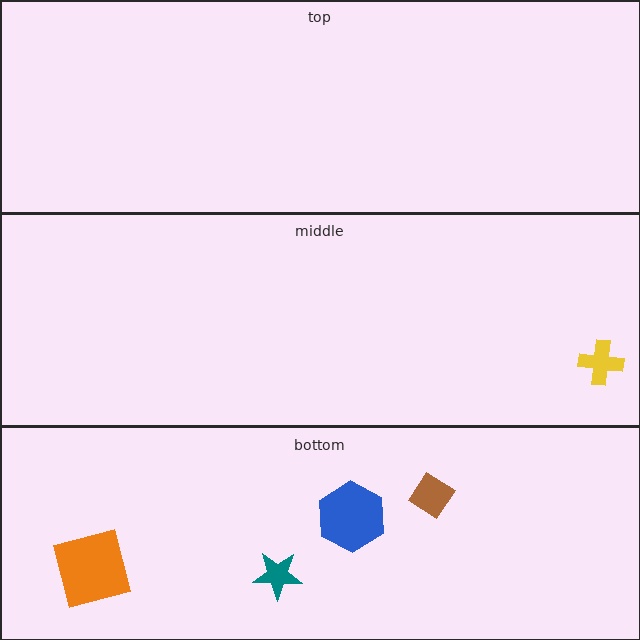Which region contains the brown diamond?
The bottom region.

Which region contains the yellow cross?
The middle region.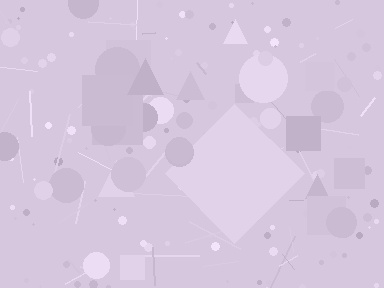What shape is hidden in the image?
A diamond is hidden in the image.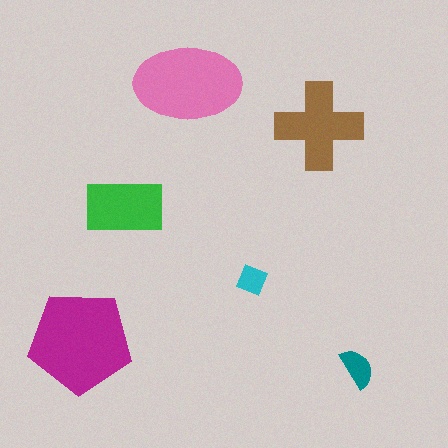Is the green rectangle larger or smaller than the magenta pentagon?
Smaller.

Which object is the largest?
The magenta pentagon.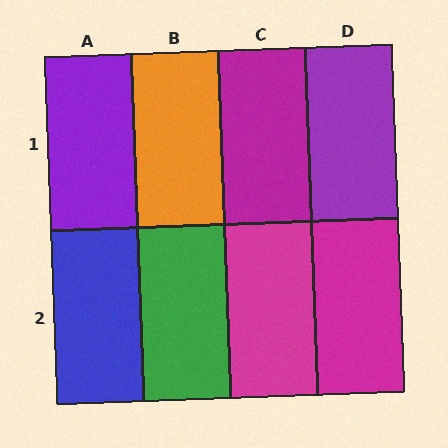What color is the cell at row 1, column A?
Purple.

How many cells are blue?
1 cell is blue.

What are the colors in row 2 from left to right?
Blue, green, magenta, magenta.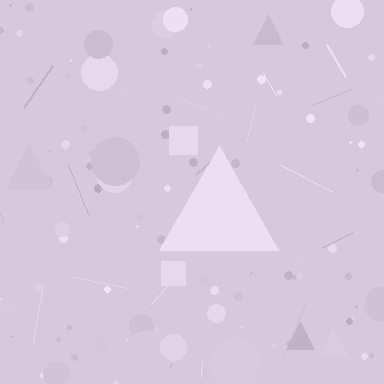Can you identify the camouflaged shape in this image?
The camouflaged shape is a triangle.